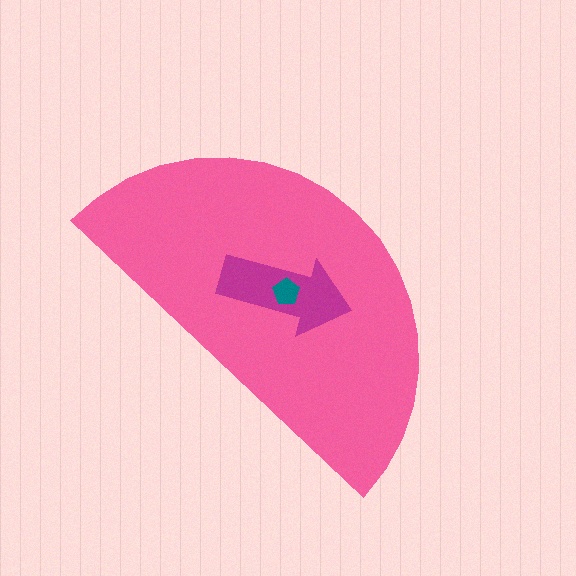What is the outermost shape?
The pink semicircle.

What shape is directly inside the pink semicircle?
The magenta arrow.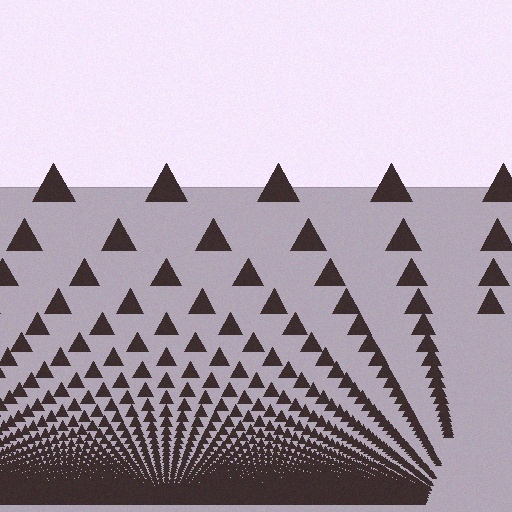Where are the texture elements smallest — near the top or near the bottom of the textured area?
Near the bottom.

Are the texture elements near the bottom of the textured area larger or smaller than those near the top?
Smaller. The gradient is inverted — elements near the bottom are smaller and denser.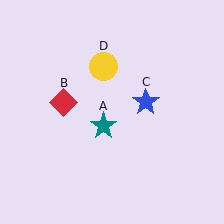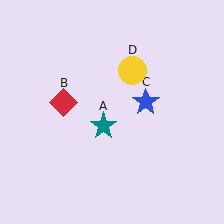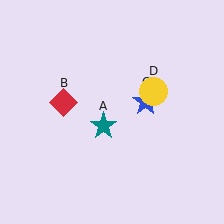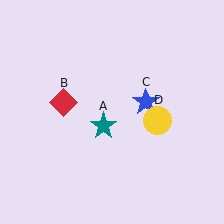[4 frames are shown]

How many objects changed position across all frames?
1 object changed position: yellow circle (object D).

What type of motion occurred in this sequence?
The yellow circle (object D) rotated clockwise around the center of the scene.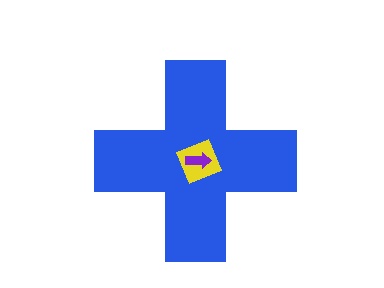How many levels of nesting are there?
3.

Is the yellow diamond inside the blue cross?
Yes.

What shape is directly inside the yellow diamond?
The purple arrow.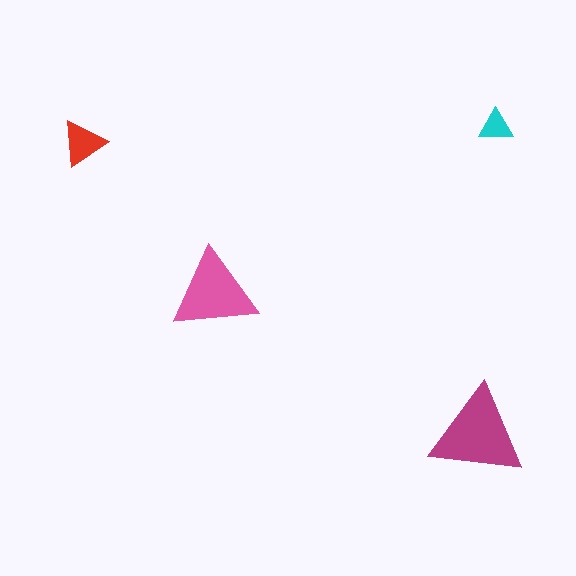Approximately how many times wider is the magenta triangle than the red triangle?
About 2 times wider.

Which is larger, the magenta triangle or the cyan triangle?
The magenta one.